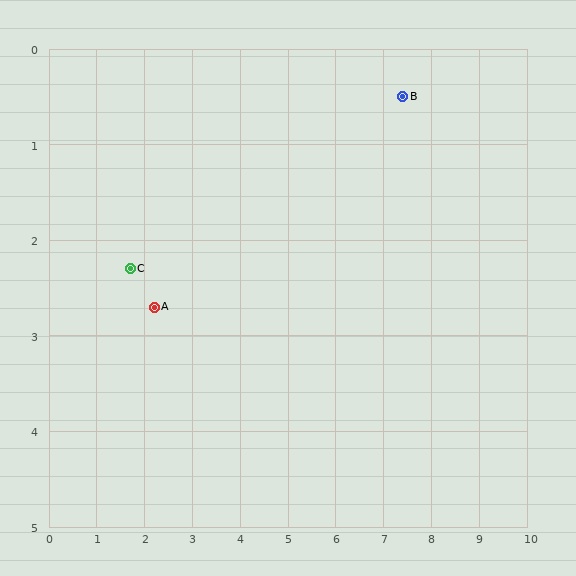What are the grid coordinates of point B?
Point B is at approximately (7.4, 0.5).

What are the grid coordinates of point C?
Point C is at approximately (1.7, 2.3).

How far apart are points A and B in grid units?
Points A and B are about 5.6 grid units apart.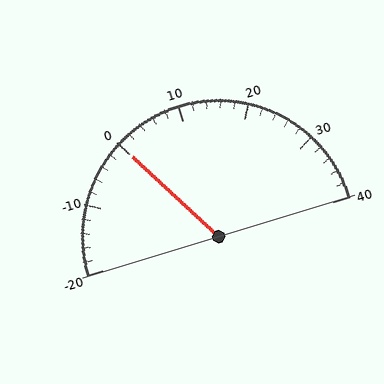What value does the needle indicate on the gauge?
The needle indicates approximately 0.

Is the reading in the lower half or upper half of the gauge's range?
The reading is in the lower half of the range (-20 to 40).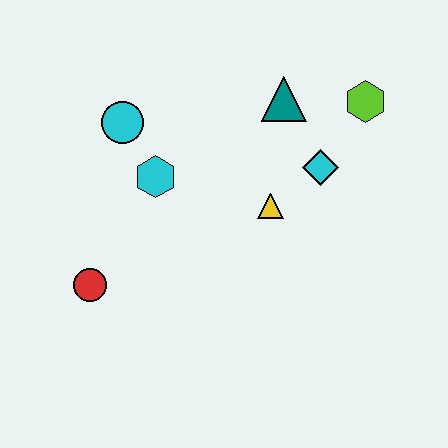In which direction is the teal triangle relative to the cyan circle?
The teal triangle is to the right of the cyan circle.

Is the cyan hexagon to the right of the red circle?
Yes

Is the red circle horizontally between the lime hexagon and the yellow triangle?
No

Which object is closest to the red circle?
The cyan hexagon is closest to the red circle.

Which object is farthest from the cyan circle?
The lime hexagon is farthest from the cyan circle.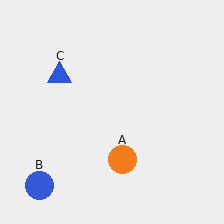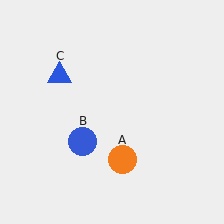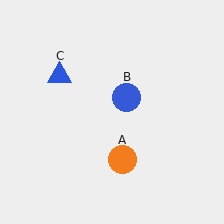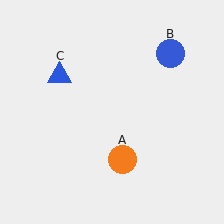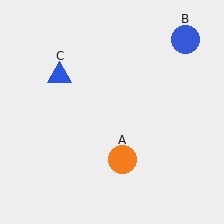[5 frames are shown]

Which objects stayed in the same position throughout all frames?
Orange circle (object A) and blue triangle (object C) remained stationary.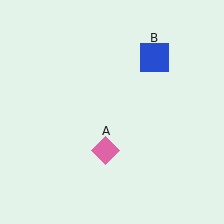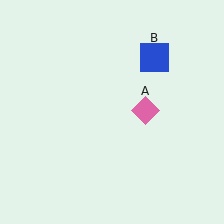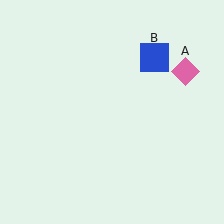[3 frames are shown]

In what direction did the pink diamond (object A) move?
The pink diamond (object A) moved up and to the right.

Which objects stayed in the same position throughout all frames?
Blue square (object B) remained stationary.